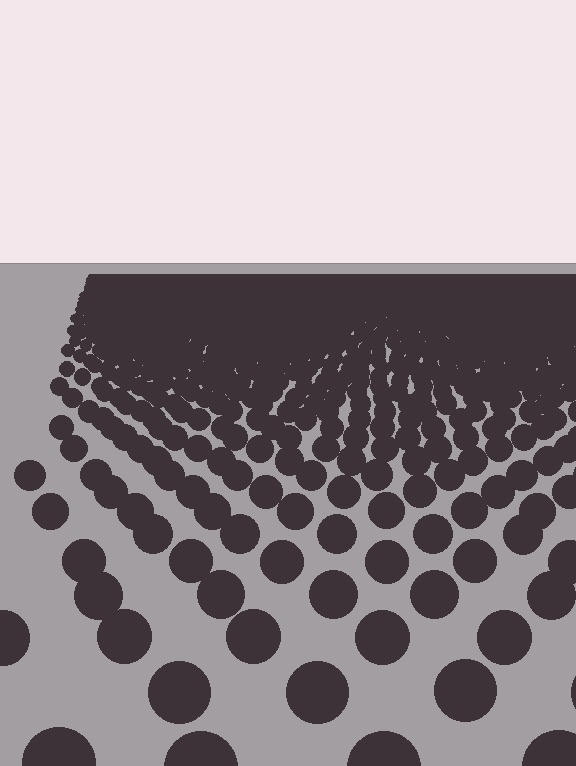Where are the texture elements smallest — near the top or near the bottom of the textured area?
Near the top.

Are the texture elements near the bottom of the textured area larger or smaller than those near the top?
Larger. Near the bottom, elements are closer to the viewer and appear at a bigger on-screen size.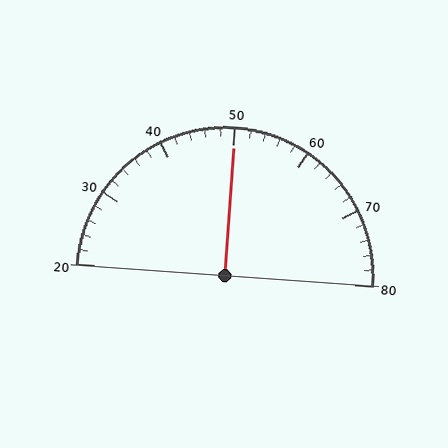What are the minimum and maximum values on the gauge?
The gauge ranges from 20 to 80.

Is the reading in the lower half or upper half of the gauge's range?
The reading is in the upper half of the range (20 to 80).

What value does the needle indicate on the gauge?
The needle indicates approximately 50.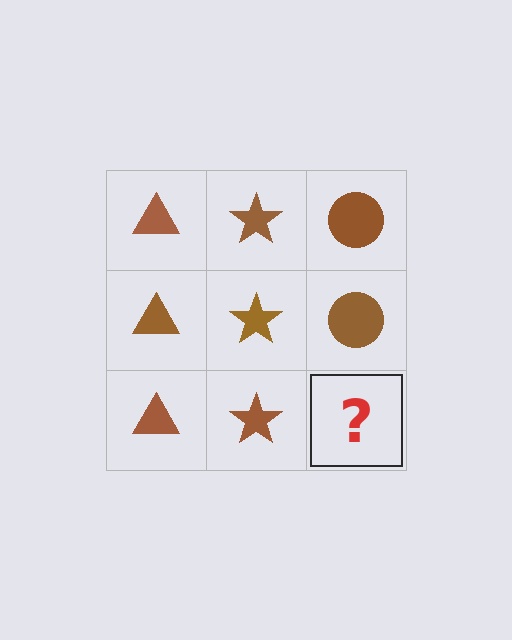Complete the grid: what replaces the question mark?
The question mark should be replaced with a brown circle.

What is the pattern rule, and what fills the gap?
The rule is that each column has a consistent shape. The gap should be filled with a brown circle.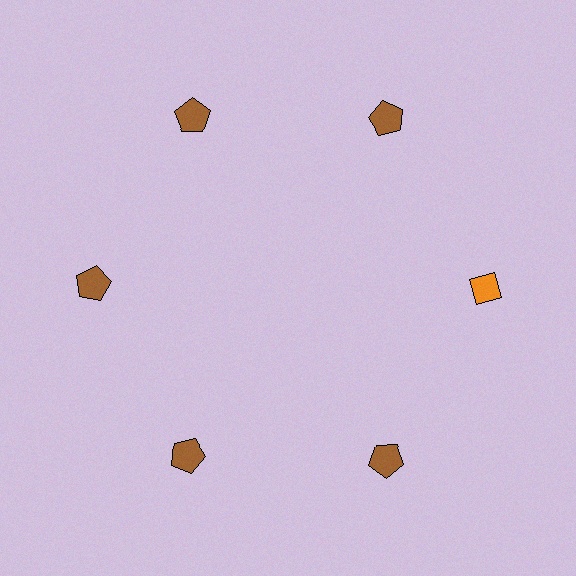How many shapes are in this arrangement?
There are 6 shapes arranged in a ring pattern.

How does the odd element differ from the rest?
It differs in both color (orange instead of brown) and shape (diamond instead of pentagon).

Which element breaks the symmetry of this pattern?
The orange diamond at roughly the 3 o'clock position breaks the symmetry. All other shapes are brown pentagons.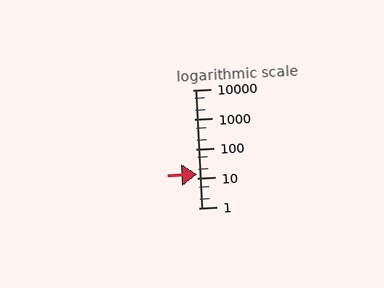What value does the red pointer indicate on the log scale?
The pointer indicates approximately 14.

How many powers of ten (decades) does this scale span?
The scale spans 4 decades, from 1 to 10000.